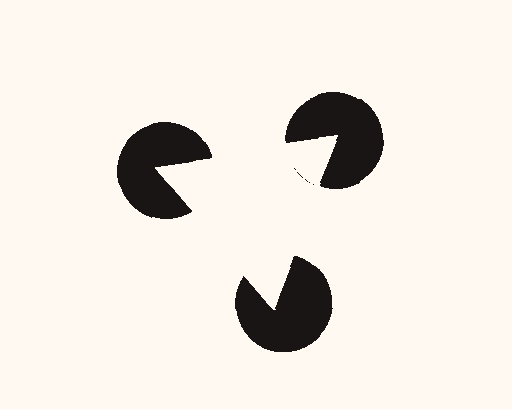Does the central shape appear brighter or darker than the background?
It typically appears slightly brighter than the background, even though no actual brightness change is drawn.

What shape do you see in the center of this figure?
An illusory triangle — its edges are inferred from the aligned wedge cuts in the pac-man discs, not physically drawn.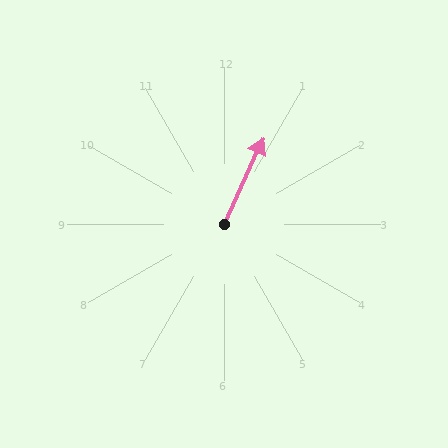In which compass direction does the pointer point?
Northeast.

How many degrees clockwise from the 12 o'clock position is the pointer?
Approximately 24 degrees.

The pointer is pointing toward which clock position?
Roughly 1 o'clock.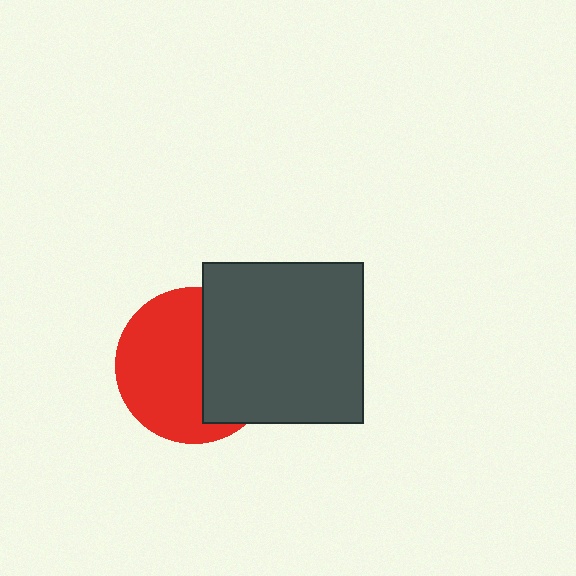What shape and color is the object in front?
The object in front is a dark gray square.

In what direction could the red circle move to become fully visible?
The red circle could move left. That would shift it out from behind the dark gray square entirely.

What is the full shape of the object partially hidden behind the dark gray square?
The partially hidden object is a red circle.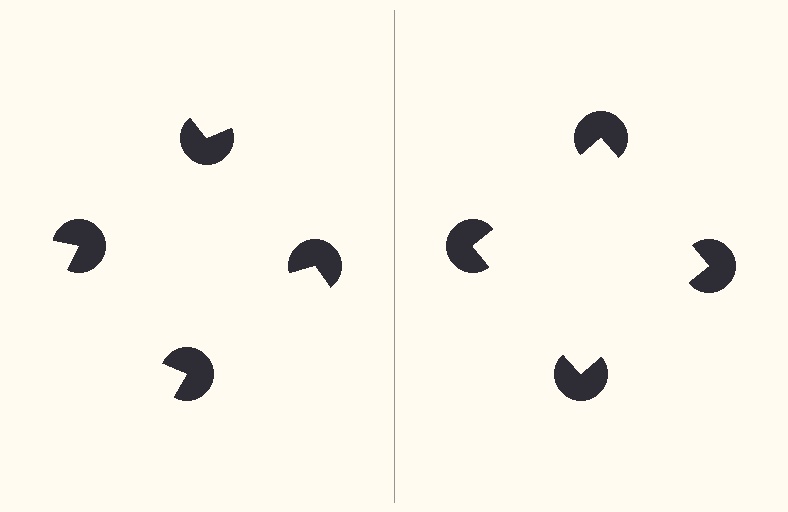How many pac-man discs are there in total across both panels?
8 — 4 on each side.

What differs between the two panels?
The pac-man discs are positioned identically on both sides; only the wedge orientations differ. On the right they align to a square; on the left they are misaligned.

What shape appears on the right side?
An illusory square.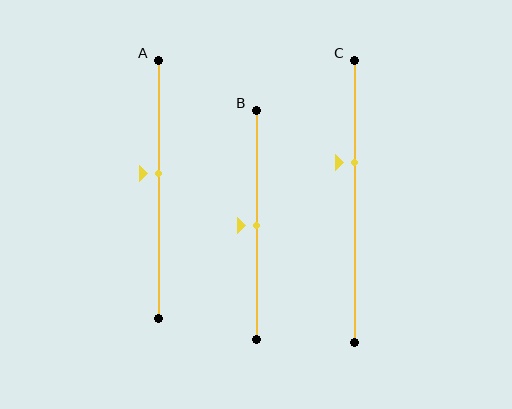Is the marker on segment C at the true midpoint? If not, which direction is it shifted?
No, the marker on segment C is shifted upward by about 14% of the segment length.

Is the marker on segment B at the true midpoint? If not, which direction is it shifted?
Yes, the marker on segment B is at the true midpoint.